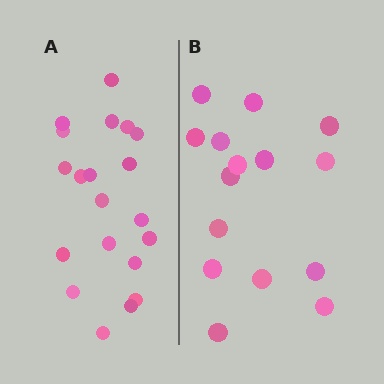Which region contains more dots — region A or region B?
Region A (the left region) has more dots.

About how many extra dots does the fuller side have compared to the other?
Region A has about 5 more dots than region B.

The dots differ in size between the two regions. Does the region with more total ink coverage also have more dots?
No. Region B has more total ink coverage because its dots are larger, but region A actually contains more individual dots. Total area can be misleading — the number of items is what matters here.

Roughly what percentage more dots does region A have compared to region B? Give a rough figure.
About 35% more.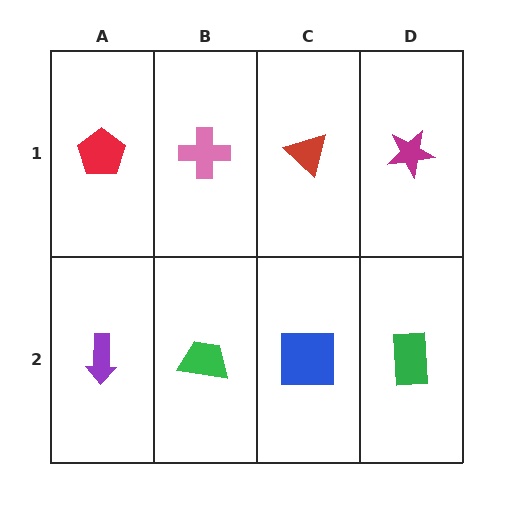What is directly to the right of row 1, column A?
A pink cross.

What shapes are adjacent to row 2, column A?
A red pentagon (row 1, column A), a green trapezoid (row 2, column B).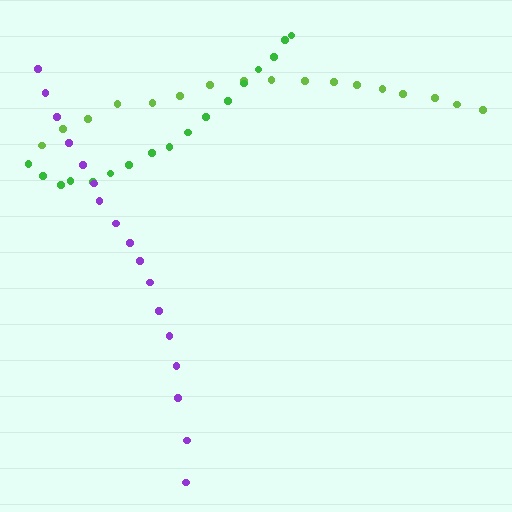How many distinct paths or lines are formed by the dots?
There are 3 distinct paths.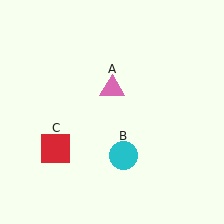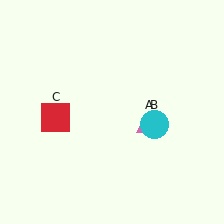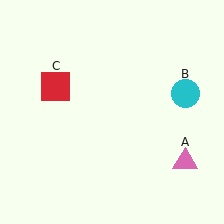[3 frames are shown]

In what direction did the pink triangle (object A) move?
The pink triangle (object A) moved down and to the right.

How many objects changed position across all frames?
3 objects changed position: pink triangle (object A), cyan circle (object B), red square (object C).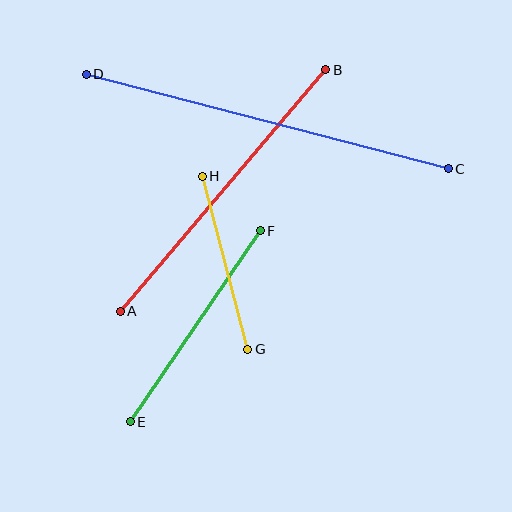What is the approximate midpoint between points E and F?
The midpoint is at approximately (195, 326) pixels.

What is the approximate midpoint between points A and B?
The midpoint is at approximately (223, 191) pixels.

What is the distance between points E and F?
The distance is approximately 231 pixels.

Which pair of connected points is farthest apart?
Points C and D are farthest apart.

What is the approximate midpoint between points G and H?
The midpoint is at approximately (225, 263) pixels.